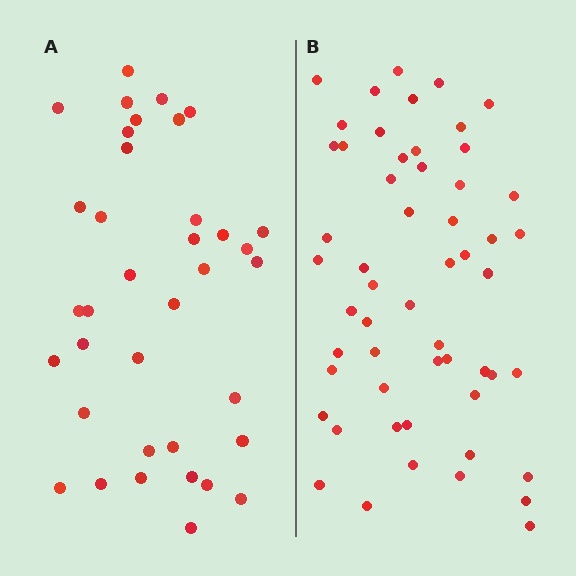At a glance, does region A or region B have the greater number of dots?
Region B (the right region) has more dots.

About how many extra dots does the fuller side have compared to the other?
Region B has approximately 20 more dots than region A.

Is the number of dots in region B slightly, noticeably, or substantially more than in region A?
Region B has substantially more. The ratio is roughly 1.5 to 1.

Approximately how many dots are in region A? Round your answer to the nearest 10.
About 40 dots. (The exact count is 37, which rounds to 40.)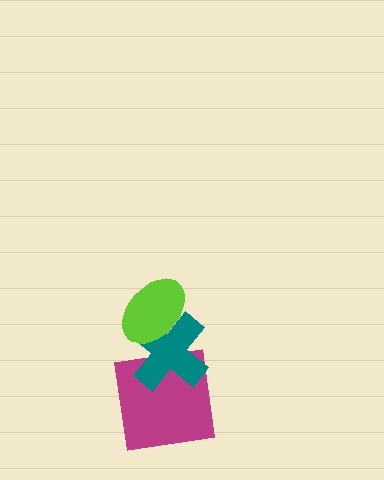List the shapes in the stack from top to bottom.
From top to bottom: the lime ellipse, the teal cross, the magenta square.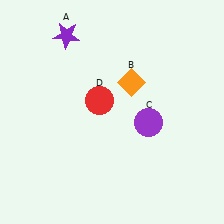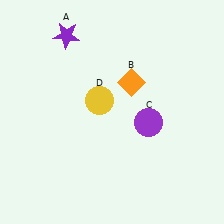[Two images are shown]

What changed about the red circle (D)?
In Image 1, D is red. In Image 2, it changed to yellow.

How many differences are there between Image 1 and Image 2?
There is 1 difference between the two images.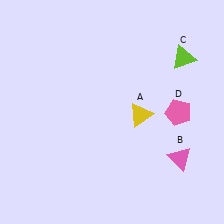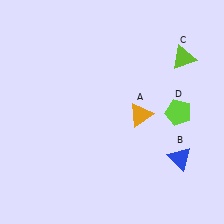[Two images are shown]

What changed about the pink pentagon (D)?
In Image 1, D is pink. In Image 2, it changed to lime.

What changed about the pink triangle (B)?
In Image 1, B is pink. In Image 2, it changed to blue.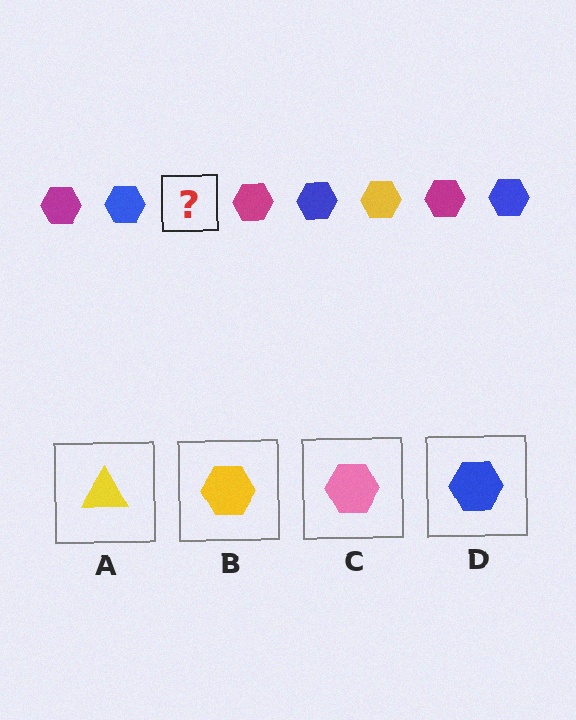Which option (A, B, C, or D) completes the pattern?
B.